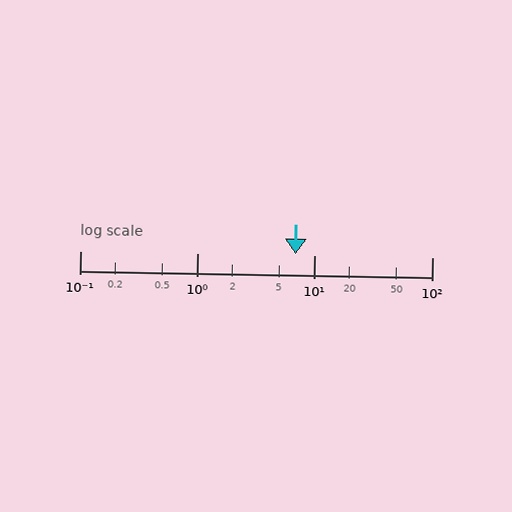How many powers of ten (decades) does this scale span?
The scale spans 3 decades, from 0.1 to 100.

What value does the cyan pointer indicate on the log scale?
The pointer indicates approximately 6.9.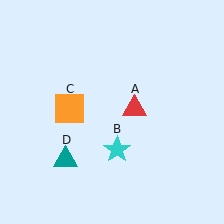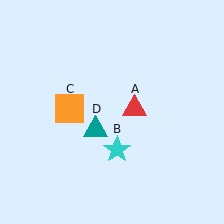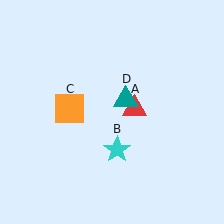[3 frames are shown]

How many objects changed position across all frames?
1 object changed position: teal triangle (object D).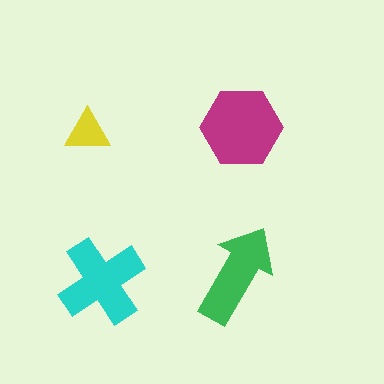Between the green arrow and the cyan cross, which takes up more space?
The cyan cross.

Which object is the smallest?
The yellow triangle.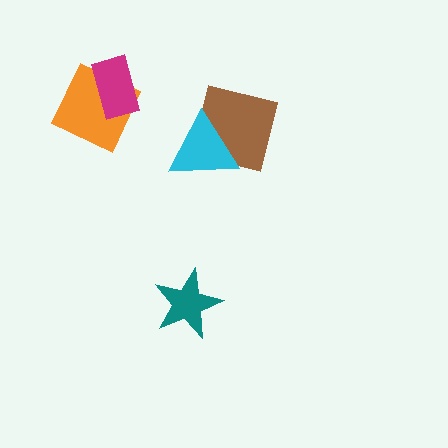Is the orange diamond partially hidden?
Yes, it is partially covered by another shape.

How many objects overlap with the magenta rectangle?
1 object overlaps with the magenta rectangle.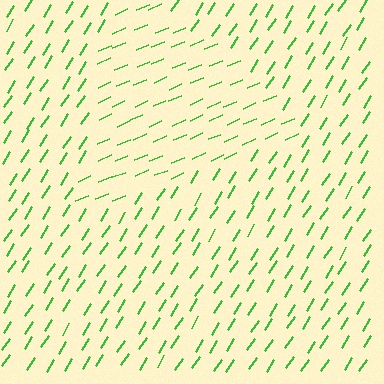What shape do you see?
I see a triangle.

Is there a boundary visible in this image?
Yes, there is a texture boundary formed by a change in line orientation.